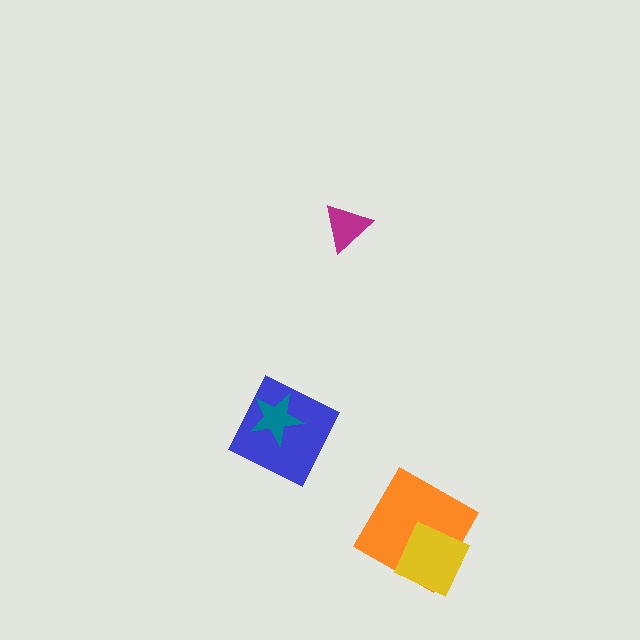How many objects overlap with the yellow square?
1 object overlaps with the yellow square.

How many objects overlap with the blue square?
1 object overlaps with the blue square.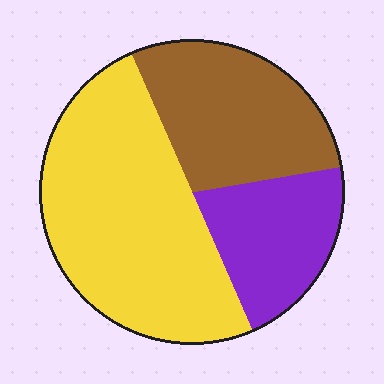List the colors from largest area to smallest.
From largest to smallest: yellow, brown, purple.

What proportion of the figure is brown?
Brown takes up between a quarter and a half of the figure.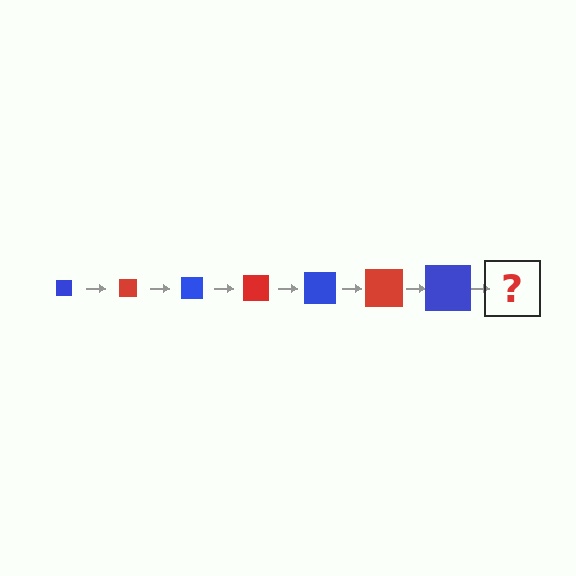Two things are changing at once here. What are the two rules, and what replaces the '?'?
The two rules are that the square grows larger each step and the color cycles through blue and red. The '?' should be a red square, larger than the previous one.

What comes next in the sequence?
The next element should be a red square, larger than the previous one.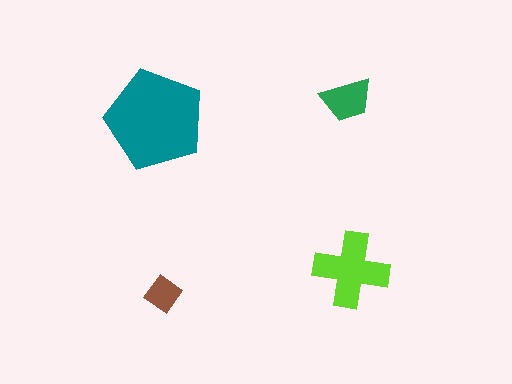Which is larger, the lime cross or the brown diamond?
The lime cross.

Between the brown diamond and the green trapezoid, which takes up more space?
The green trapezoid.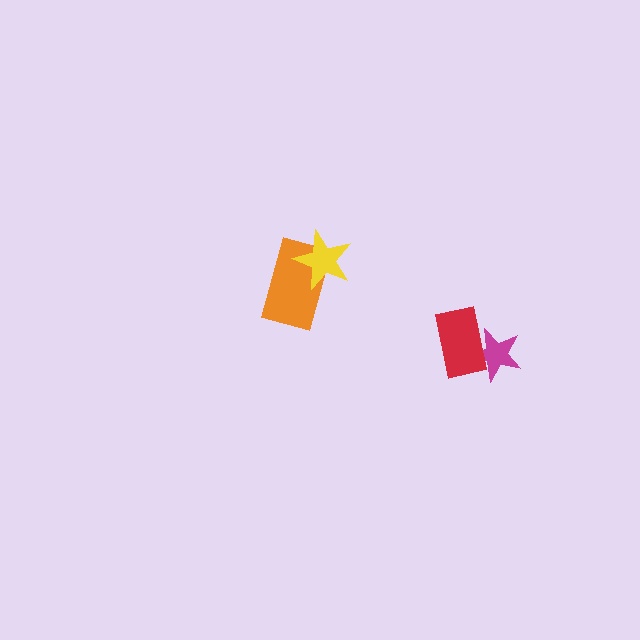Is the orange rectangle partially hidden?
Yes, it is partially covered by another shape.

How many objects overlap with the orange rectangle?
1 object overlaps with the orange rectangle.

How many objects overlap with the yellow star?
1 object overlaps with the yellow star.